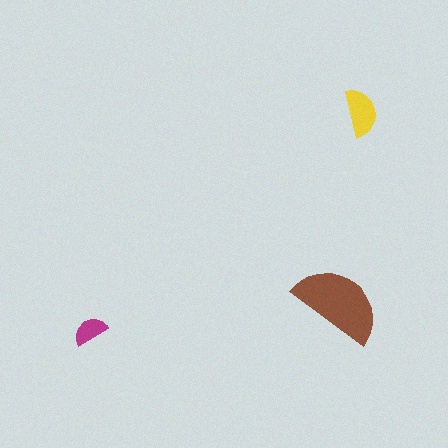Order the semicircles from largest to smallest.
the brown one, the yellow one, the magenta one.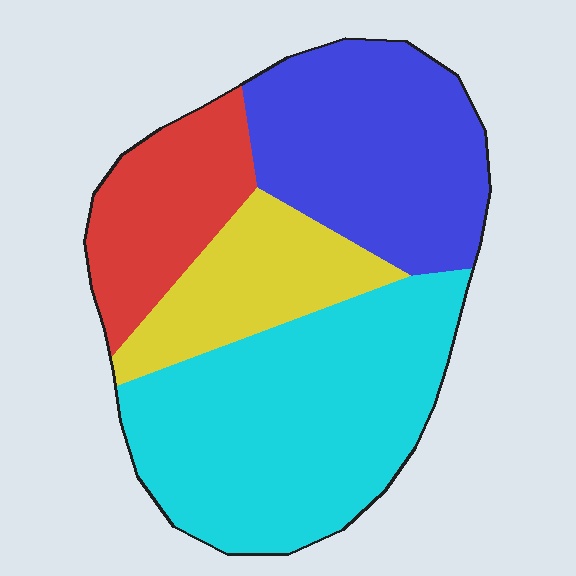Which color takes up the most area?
Cyan, at roughly 40%.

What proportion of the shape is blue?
Blue covers roughly 30% of the shape.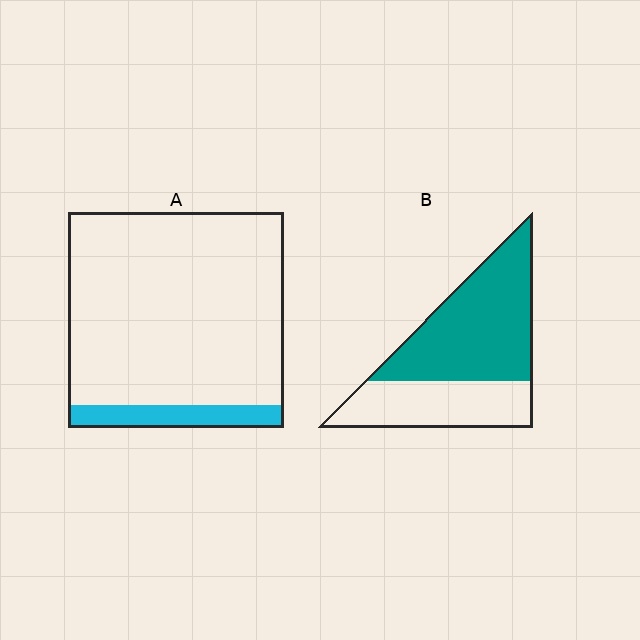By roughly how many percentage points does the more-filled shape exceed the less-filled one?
By roughly 50 percentage points (B over A).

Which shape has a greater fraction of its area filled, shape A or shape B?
Shape B.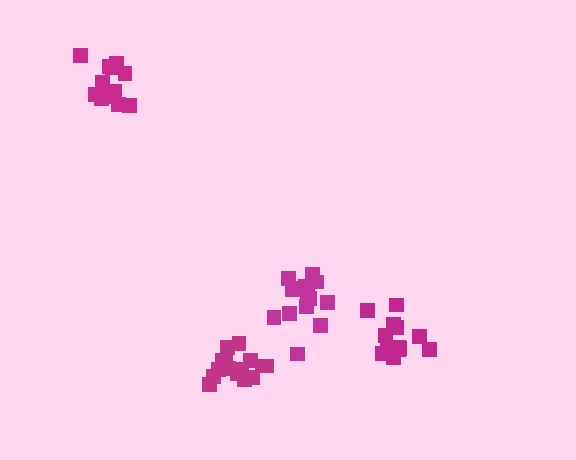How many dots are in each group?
Group 1: 15 dots, Group 2: 15 dots, Group 3: 14 dots, Group 4: 14 dots (58 total).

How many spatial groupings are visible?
There are 4 spatial groupings.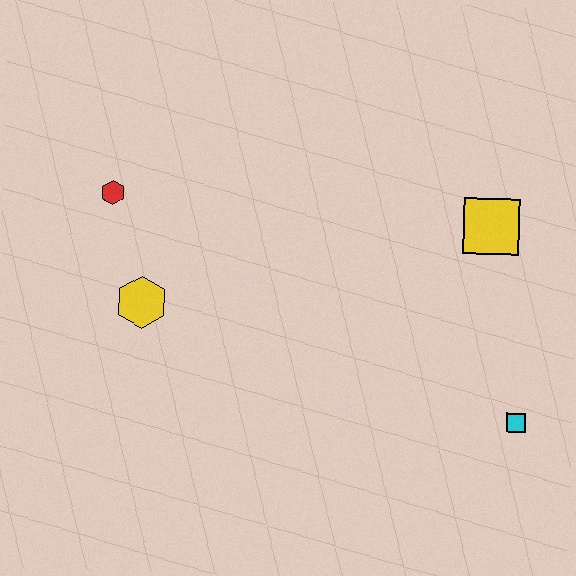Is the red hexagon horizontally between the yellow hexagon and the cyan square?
No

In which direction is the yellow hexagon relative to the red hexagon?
The yellow hexagon is below the red hexagon.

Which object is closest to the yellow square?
The cyan square is closest to the yellow square.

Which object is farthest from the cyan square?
The red hexagon is farthest from the cyan square.